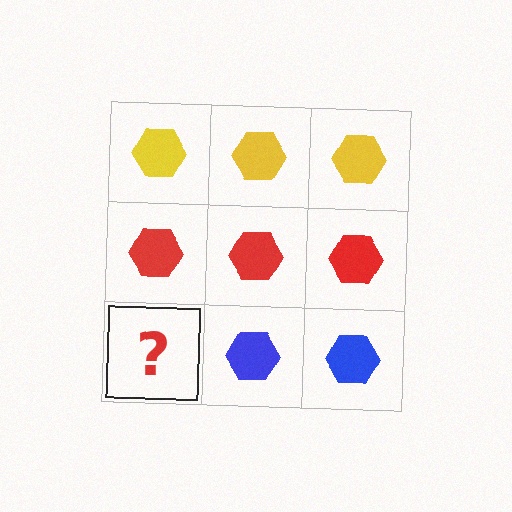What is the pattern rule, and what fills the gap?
The rule is that each row has a consistent color. The gap should be filled with a blue hexagon.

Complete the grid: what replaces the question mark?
The question mark should be replaced with a blue hexagon.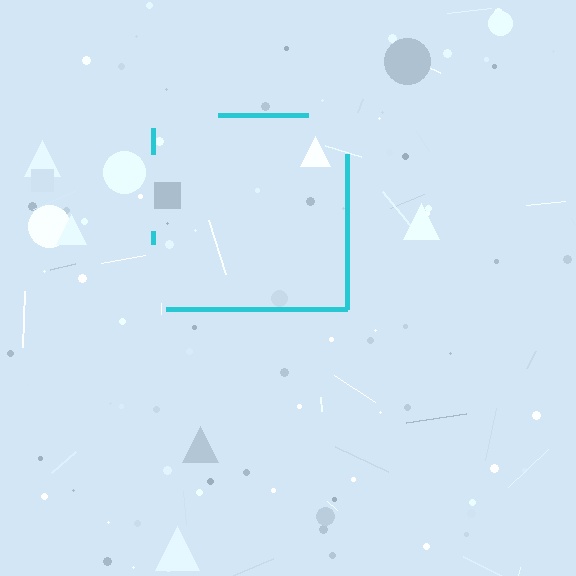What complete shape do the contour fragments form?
The contour fragments form a square.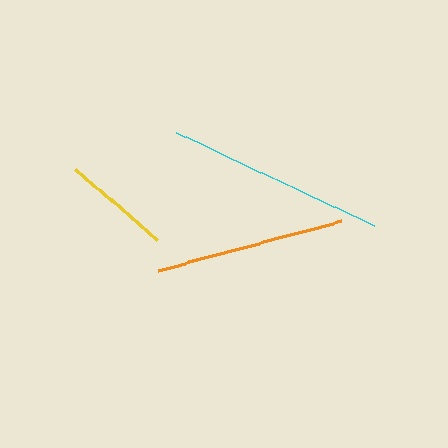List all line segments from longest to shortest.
From longest to shortest: cyan, orange, yellow.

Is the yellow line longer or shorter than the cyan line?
The cyan line is longer than the yellow line.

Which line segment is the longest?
The cyan line is the longest at approximately 219 pixels.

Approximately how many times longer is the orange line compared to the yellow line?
The orange line is approximately 1.8 times the length of the yellow line.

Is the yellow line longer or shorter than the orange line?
The orange line is longer than the yellow line.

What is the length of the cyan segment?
The cyan segment is approximately 219 pixels long.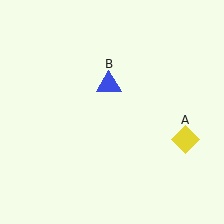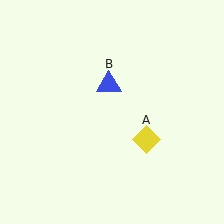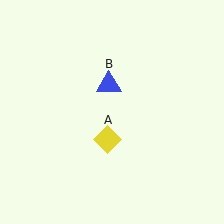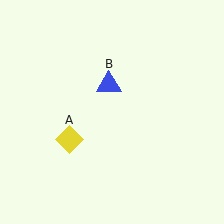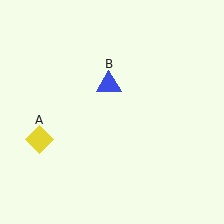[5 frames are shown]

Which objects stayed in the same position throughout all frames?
Blue triangle (object B) remained stationary.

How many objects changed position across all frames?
1 object changed position: yellow diamond (object A).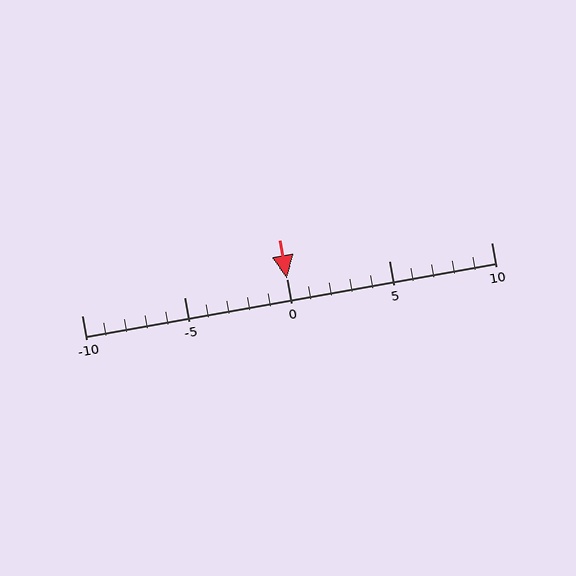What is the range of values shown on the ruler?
The ruler shows values from -10 to 10.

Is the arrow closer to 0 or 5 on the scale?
The arrow is closer to 0.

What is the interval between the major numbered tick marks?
The major tick marks are spaced 5 units apart.